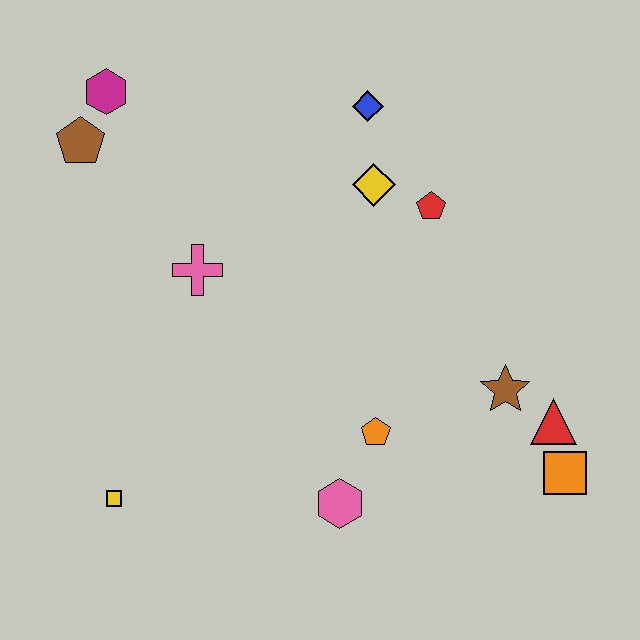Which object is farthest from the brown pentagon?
The orange square is farthest from the brown pentagon.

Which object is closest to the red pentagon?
The yellow diamond is closest to the red pentagon.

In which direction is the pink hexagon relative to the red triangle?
The pink hexagon is to the left of the red triangle.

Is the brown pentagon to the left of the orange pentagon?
Yes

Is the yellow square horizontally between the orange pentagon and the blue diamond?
No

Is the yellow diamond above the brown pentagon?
No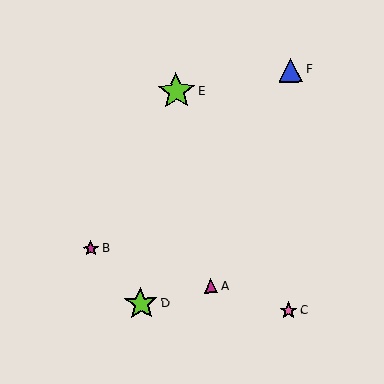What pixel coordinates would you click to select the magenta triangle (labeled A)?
Click at (211, 286) to select the magenta triangle A.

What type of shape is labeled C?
Shape C is a pink star.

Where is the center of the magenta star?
The center of the magenta star is at (91, 249).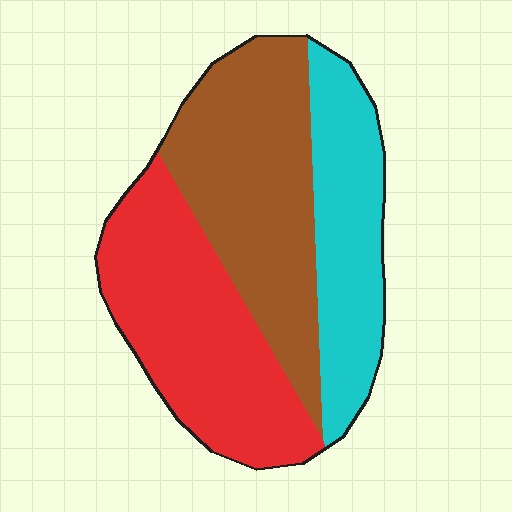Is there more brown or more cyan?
Brown.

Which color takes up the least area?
Cyan, at roughly 25%.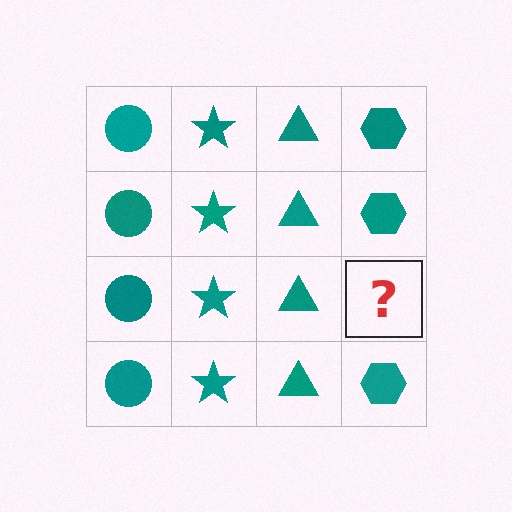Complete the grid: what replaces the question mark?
The question mark should be replaced with a teal hexagon.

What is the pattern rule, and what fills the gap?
The rule is that each column has a consistent shape. The gap should be filled with a teal hexagon.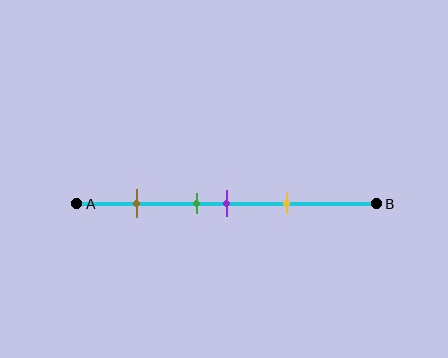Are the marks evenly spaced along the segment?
No, the marks are not evenly spaced.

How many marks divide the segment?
There are 4 marks dividing the segment.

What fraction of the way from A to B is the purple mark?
The purple mark is approximately 50% (0.5) of the way from A to B.